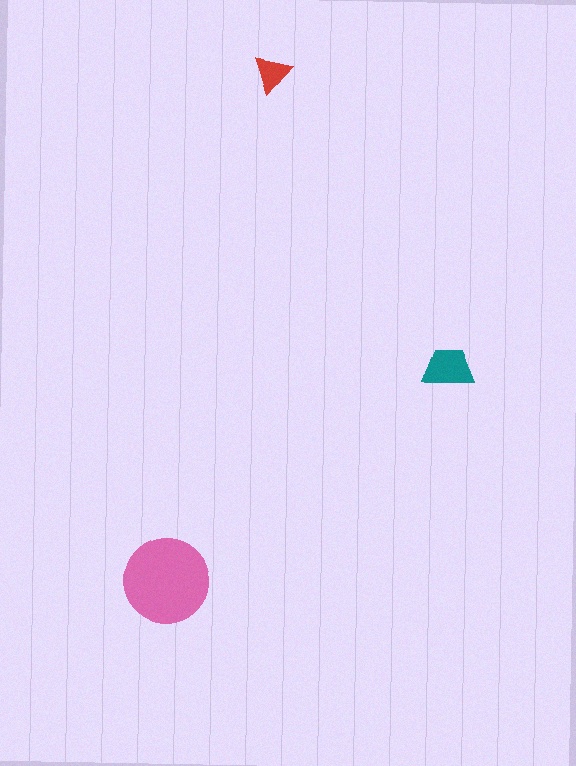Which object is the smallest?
The red triangle.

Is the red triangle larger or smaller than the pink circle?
Smaller.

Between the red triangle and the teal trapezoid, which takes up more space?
The teal trapezoid.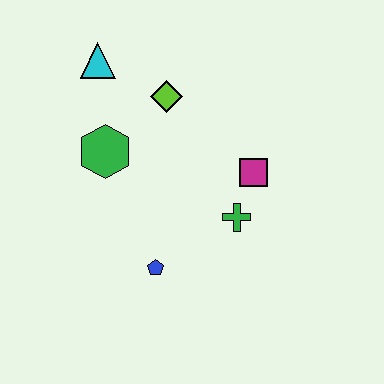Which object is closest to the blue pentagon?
The green cross is closest to the blue pentagon.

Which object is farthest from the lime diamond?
The blue pentagon is farthest from the lime diamond.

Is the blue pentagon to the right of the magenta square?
No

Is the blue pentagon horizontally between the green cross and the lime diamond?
No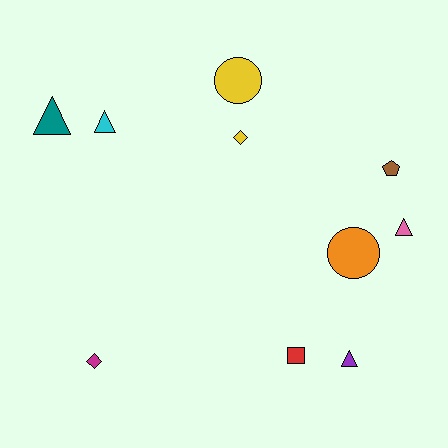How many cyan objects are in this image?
There is 1 cyan object.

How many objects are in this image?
There are 10 objects.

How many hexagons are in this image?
There are no hexagons.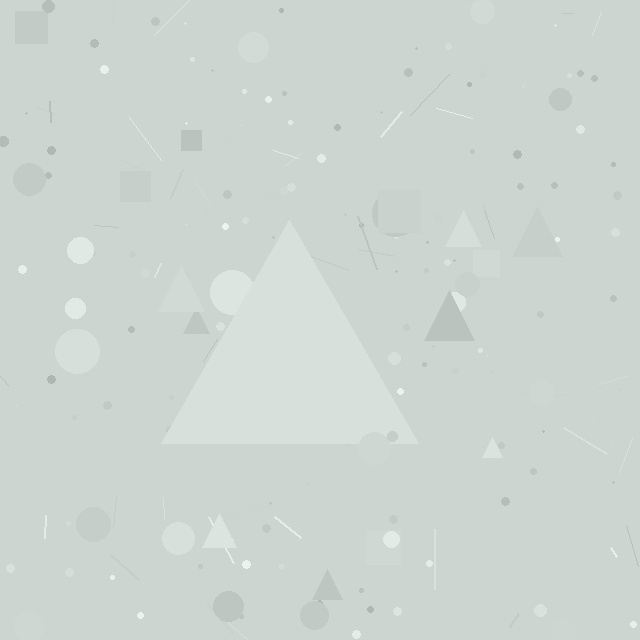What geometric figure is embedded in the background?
A triangle is embedded in the background.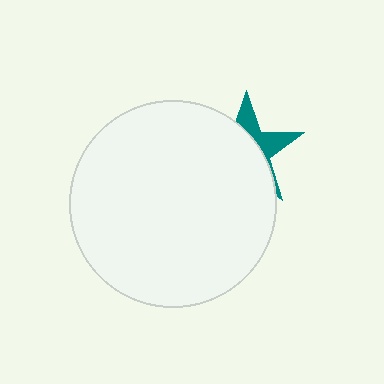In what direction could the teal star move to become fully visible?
The teal star could move toward the upper-right. That would shift it out from behind the white circle entirely.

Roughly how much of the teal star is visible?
A small part of it is visible (roughly 33%).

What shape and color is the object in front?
The object in front is a white circle.